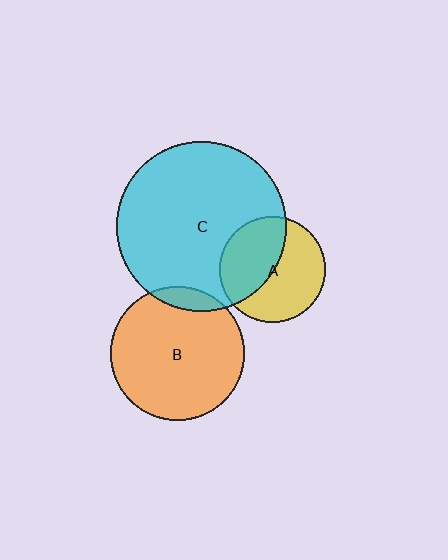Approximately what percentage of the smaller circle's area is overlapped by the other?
Approximately 45%.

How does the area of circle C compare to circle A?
Approximately 2.6 times.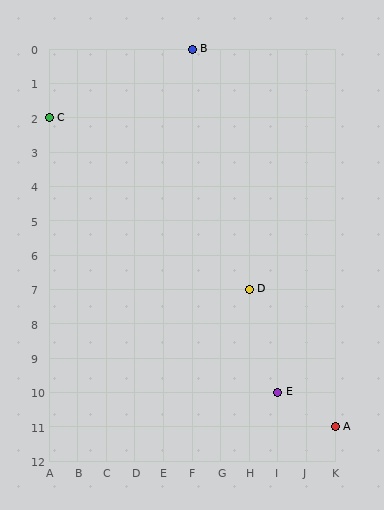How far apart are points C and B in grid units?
Points C and B are 5 columns and 2 rows apart (about 5.4 grid units diagonally).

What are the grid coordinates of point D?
Point D is at grid coordinates (H, 7).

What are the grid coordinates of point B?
Point B is at grid coordinates (F, 0).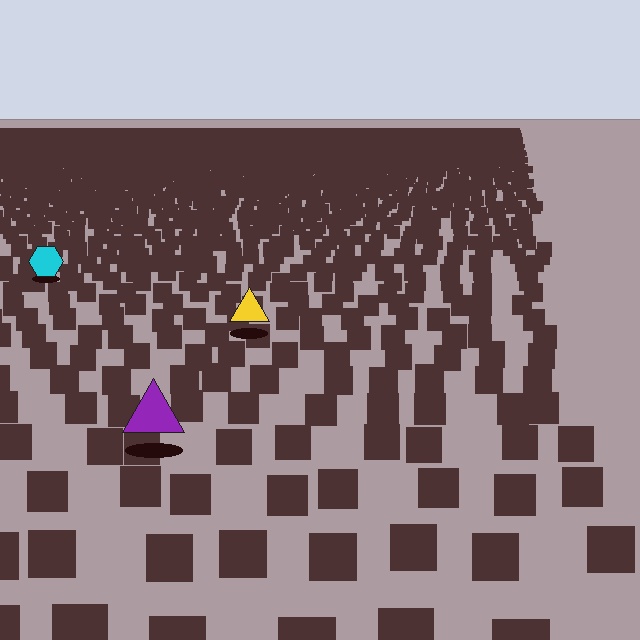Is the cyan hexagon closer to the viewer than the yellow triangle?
No. The yellow triangle is closer — you can tell from the texture gradient: the ground texture is coarser near it.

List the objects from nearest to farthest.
From nearest to farthest: the purple triangle, the yellow triangle, the cyan hexagon.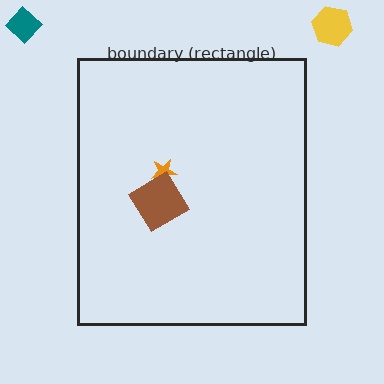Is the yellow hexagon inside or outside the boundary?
Outside.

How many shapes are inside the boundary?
2 inside, 2 outside.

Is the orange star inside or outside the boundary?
Inside.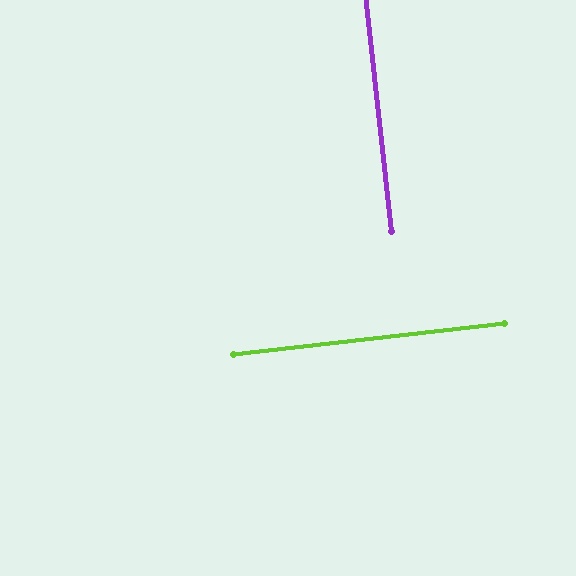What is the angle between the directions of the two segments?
Approximately 90 degrees.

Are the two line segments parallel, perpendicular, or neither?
Perpendicular — they meet at approximately 90°.